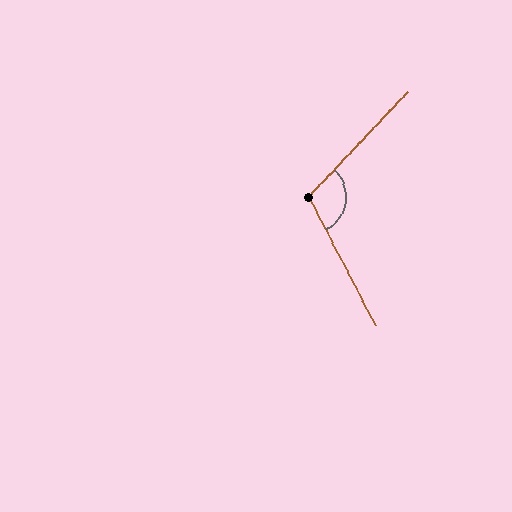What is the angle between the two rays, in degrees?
Approximately 109 degrees.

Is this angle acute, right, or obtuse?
It is obtuse.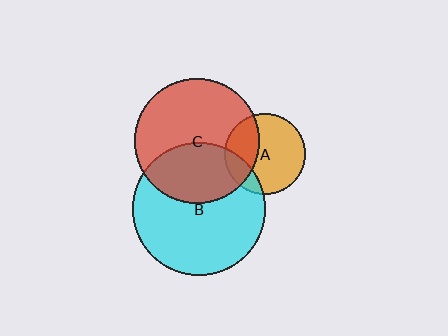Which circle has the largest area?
Circle B (cyan).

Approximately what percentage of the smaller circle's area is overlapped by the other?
Approximately 35%.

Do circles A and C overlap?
Yes.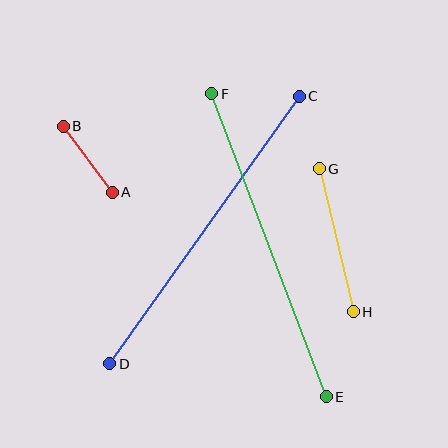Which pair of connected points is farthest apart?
Points C and D are farthest apart.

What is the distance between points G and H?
The distance is approximately 147 pixels.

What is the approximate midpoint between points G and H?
The midpoint is at approximately (336, 240) pixels.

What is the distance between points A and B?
The distance is approximately 82 pixels.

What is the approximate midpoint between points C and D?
The midpoint is at approximately (204, 230) pixels.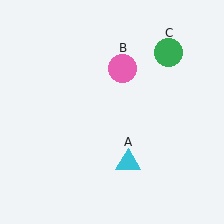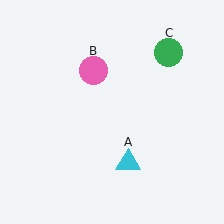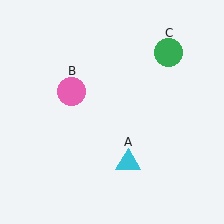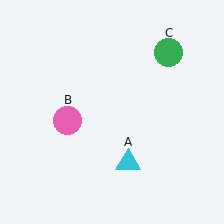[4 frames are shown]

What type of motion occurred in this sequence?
The pink circle (object B) rotated counterclockwise around the center of the scene.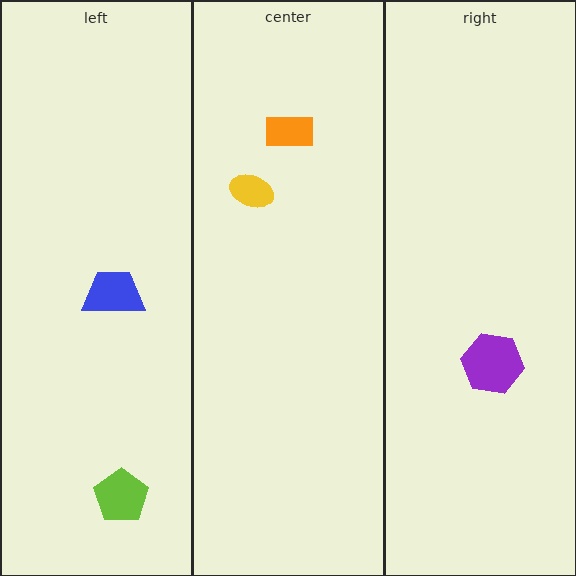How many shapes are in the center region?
2.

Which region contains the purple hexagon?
The right region.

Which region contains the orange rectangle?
The center region.